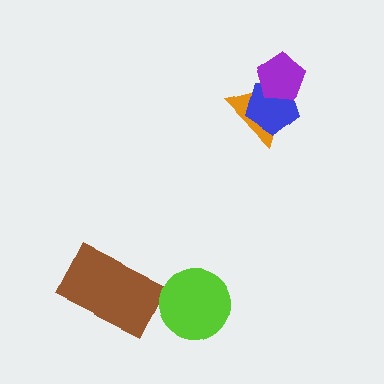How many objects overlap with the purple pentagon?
2 objects overlap with the purple pentagon.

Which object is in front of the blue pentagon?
The purple pentagon is in front of the blue pentagon.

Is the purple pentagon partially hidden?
No, no other shape covers it.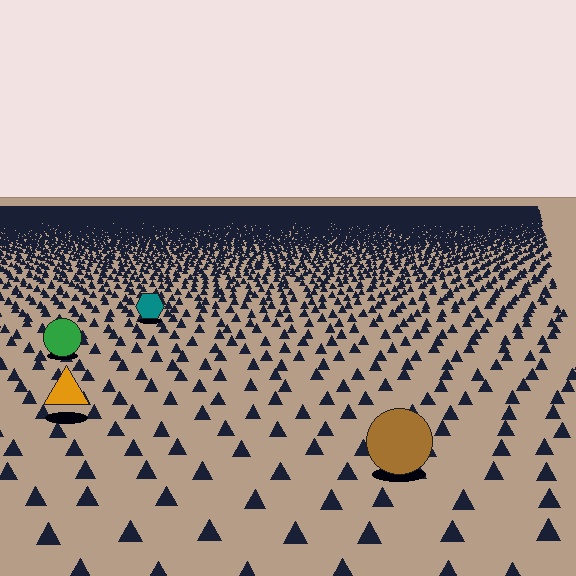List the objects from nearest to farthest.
From nearest to farthest: the brown circle, the orange triangle, the green circle, the teal hexagon.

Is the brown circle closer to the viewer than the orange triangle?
Yes. The brown circle is closer — you can tell from the texture gradient: the ground texture is coarser near it.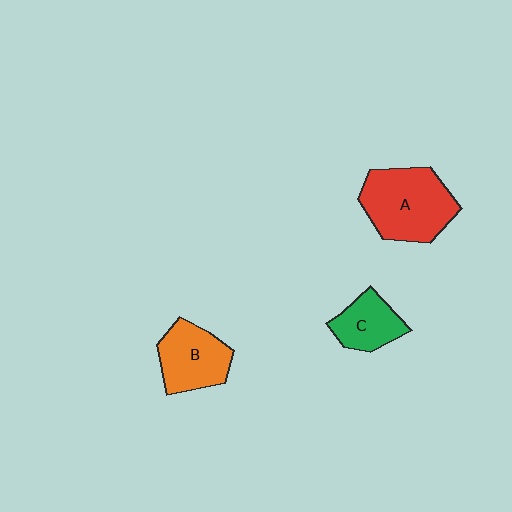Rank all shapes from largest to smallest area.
From largest to smallest: A (red), B (orange), C (green).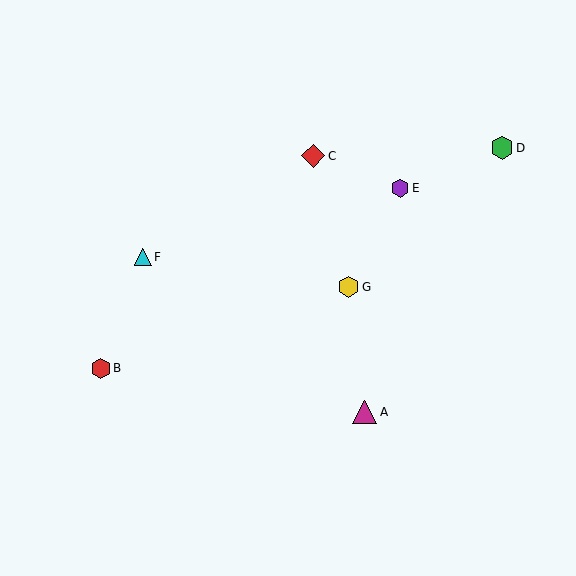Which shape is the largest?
The magenta triangle (labeled A) is the largest.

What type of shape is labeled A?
Shape A is a magenta triangle.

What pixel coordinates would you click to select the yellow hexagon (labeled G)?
Click at (349, 287) to select the yellow hexagon G.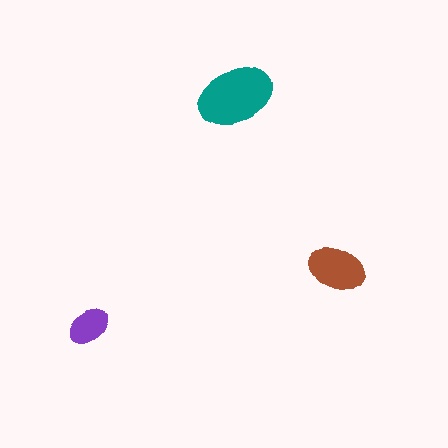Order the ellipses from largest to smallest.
the teal one, the brown one, the purple one.